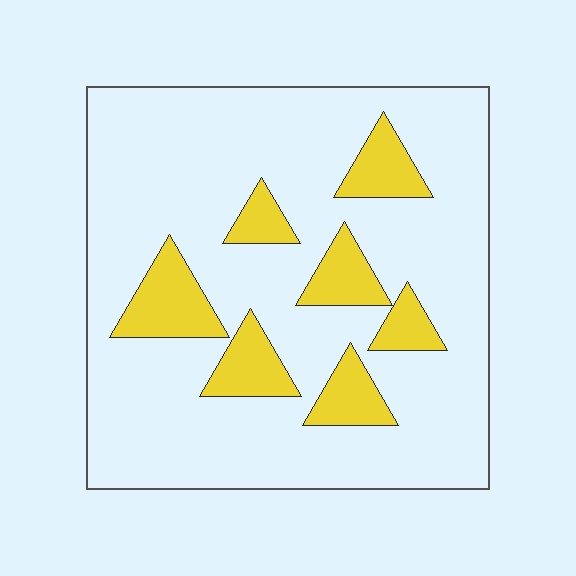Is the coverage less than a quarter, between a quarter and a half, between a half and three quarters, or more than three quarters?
Less than a quarter.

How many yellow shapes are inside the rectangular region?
7.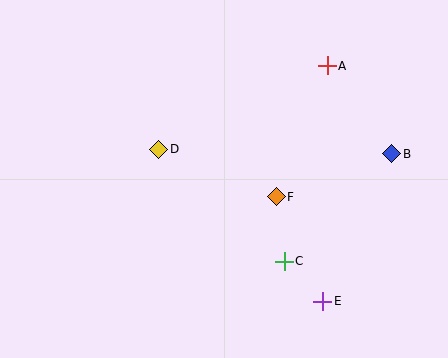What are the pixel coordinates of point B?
Point B is at (392, 154).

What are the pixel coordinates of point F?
Point F is at (276, 197).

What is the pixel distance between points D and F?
The distance between D and F is 127 pixels.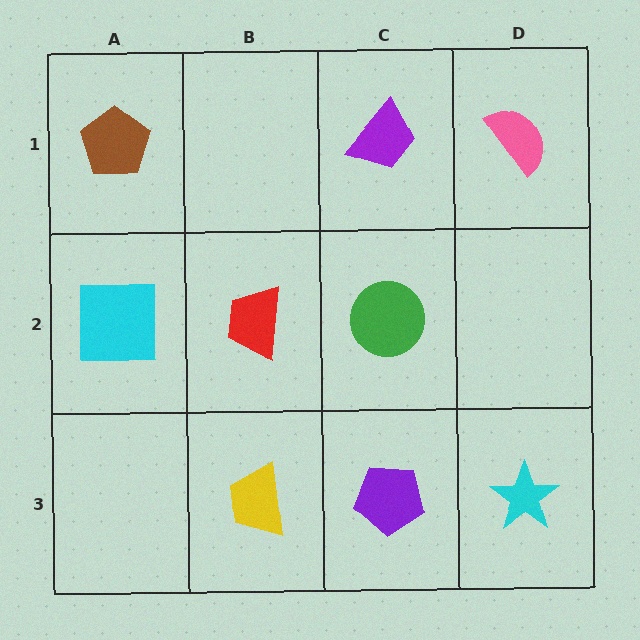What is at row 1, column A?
A brown pentagon.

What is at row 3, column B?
A yellow trapezoid.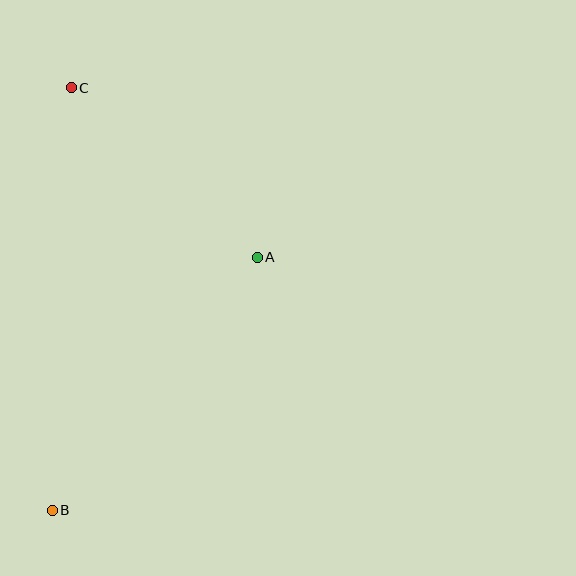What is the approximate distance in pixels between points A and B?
The distance between A and B is approximately 325 pixels.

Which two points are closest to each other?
Points A and C are closest to each other.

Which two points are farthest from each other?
Points B and C are farthest from each other.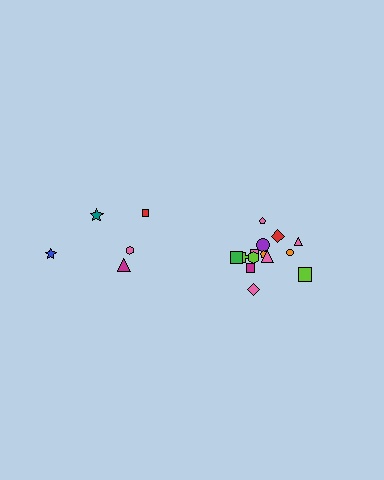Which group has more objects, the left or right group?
The right group.